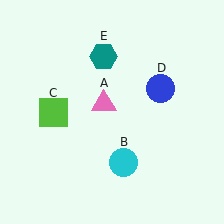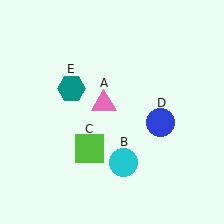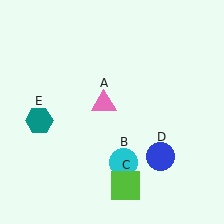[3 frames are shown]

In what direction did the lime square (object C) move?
The lime square (object C) moved down and to the right.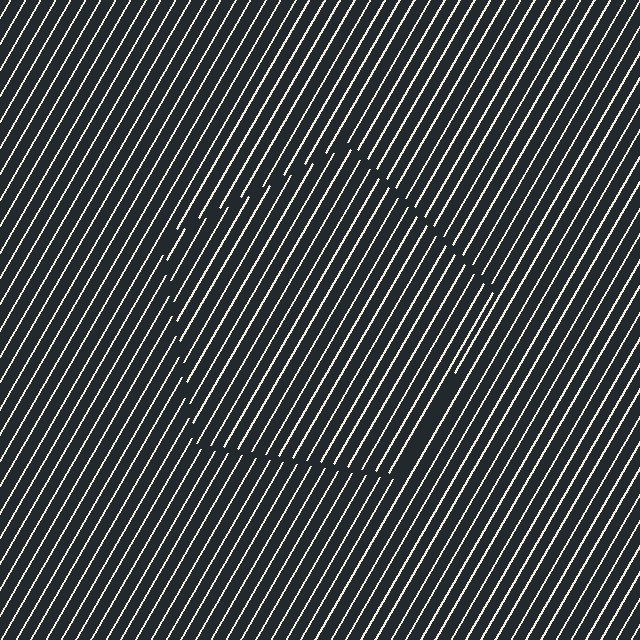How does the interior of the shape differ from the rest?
The interior of the shape contains the same grating, shifted by half a period — the contour is defined by the phase discontinuity where line-ends from the inner and outer gratings abut.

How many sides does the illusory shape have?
5 sides — the line-ends trace a pentagon.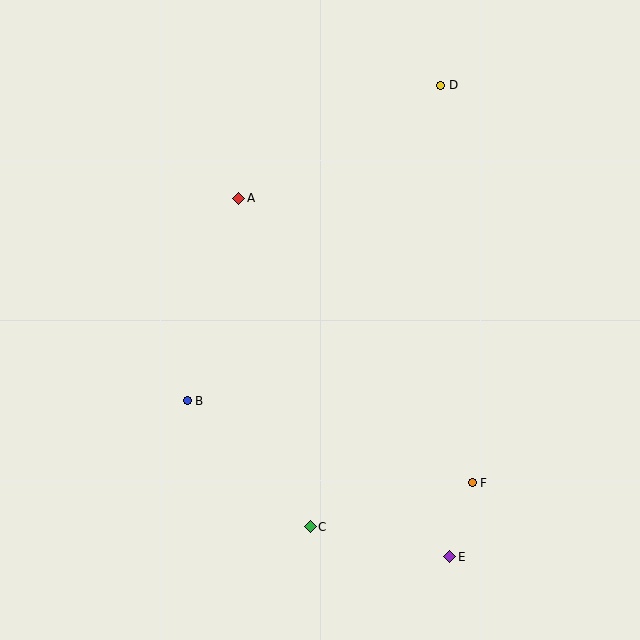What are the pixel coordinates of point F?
Point F is at (472, 483).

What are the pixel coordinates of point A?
Point A is at (239, 198).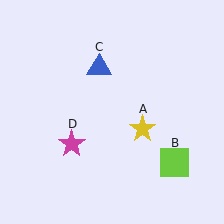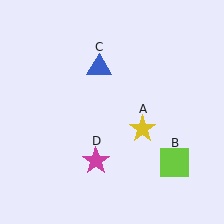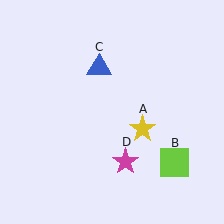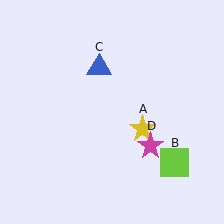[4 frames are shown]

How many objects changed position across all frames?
1 object changed position: magenta star (object D).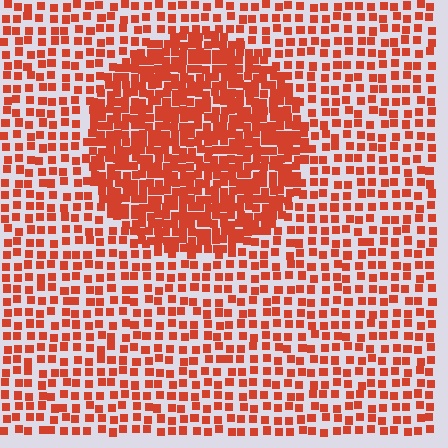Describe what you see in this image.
The image contains small red elements arranged at two different densities. A circle-shaped region is visible where the elements are more densely packed than the surrounding area.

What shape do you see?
I see a circle.